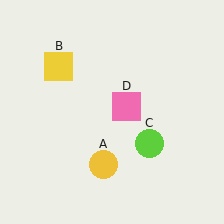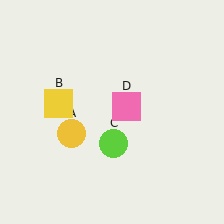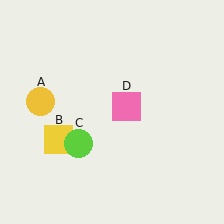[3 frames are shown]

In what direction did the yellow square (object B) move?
The yellow square (object B) moved down.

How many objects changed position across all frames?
3 objects changed position: yellow circle (object A), yellow square (object B), lime circle (object C).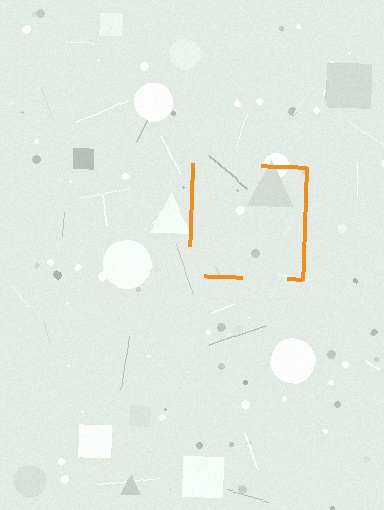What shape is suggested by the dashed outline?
The dashed outline suggests a square.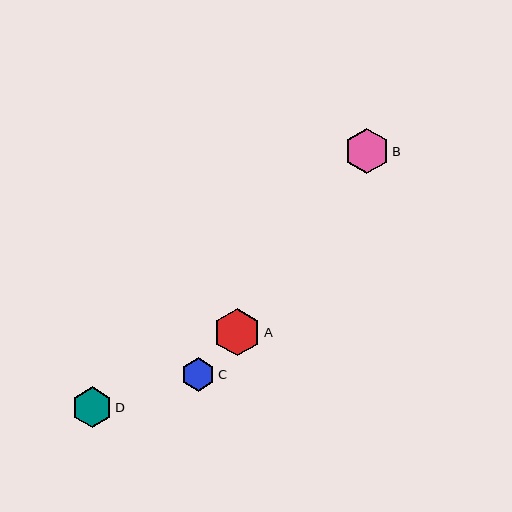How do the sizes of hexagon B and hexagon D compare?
Hexagon B and hexagon D are approximately the same size.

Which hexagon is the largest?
Hexagon A is the largest with a size of approximately 47 pixels.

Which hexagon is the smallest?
Hexagon C is the smallest with a size of approximately 33 pixels.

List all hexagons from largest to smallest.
From largest to smallest: A, B, D, C.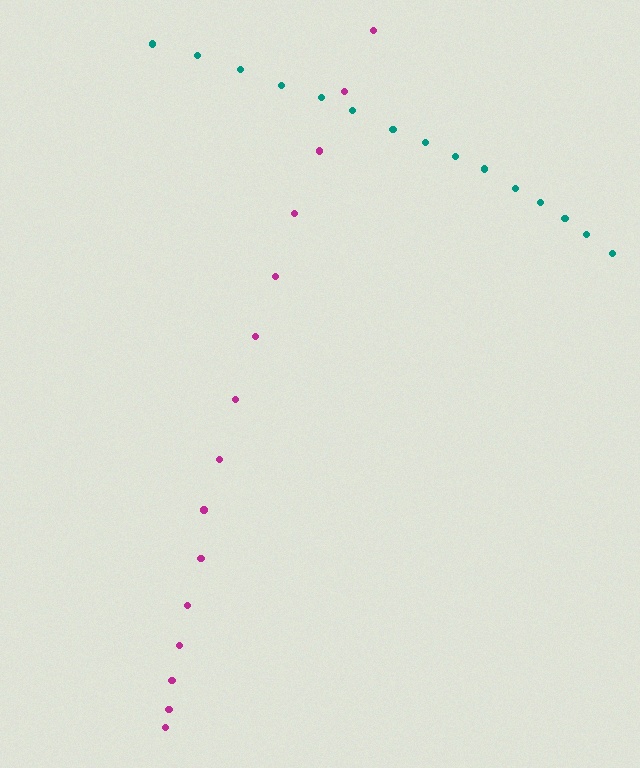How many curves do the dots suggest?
There are 2 distinct paths.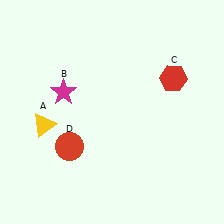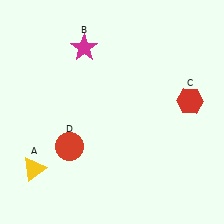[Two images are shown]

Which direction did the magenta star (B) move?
The magenta star (B) moved up.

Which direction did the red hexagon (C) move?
The red hexagon (C) moved down.